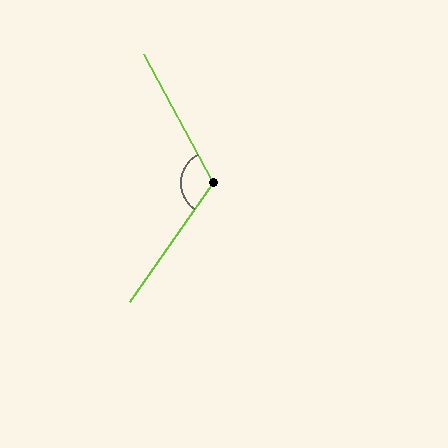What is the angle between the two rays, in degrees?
Approximately 117 degrees.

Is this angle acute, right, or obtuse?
It is obtuse.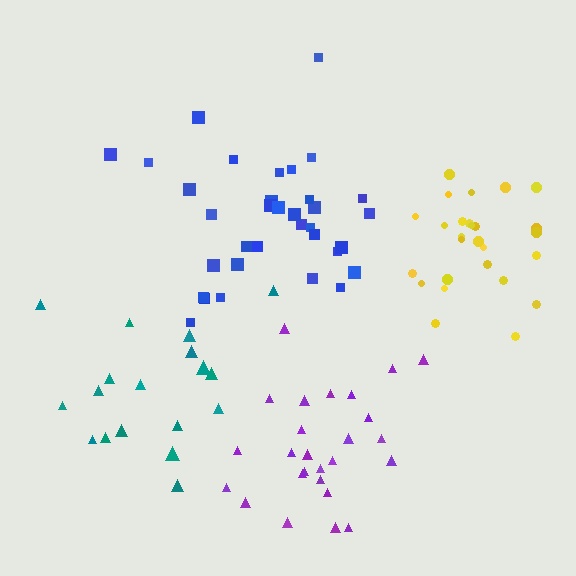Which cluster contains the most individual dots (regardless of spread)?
Blue (34).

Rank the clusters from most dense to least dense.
yellow, purple, blue, teal.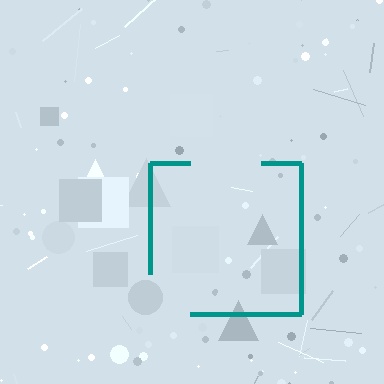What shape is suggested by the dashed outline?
The dashed outline suggests a square.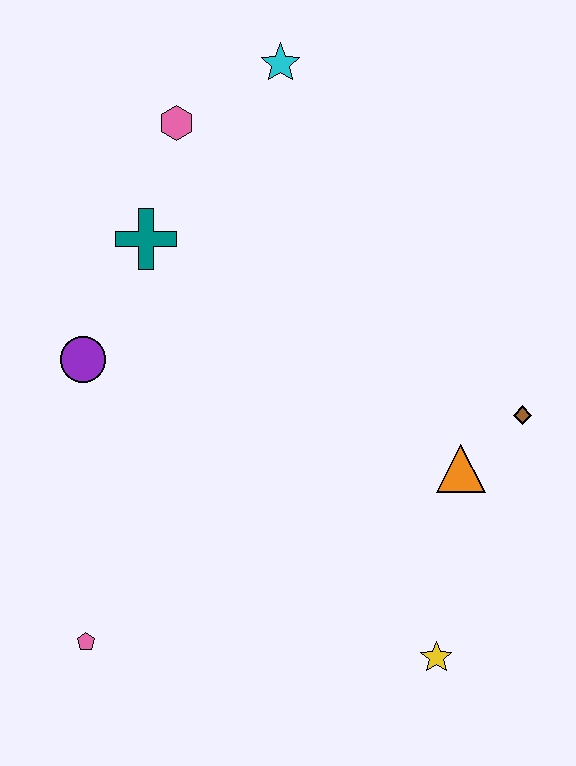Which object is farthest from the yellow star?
The cyan star is farthest from the yellow star.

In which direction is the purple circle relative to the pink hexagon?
The purple circle is below the pink hexagon.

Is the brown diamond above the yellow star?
Yes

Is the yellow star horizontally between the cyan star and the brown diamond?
Yes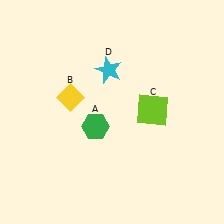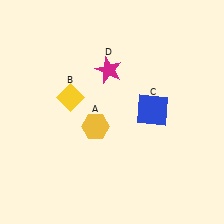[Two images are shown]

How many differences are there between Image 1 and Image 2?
There are 3 differences between the two images.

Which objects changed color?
A changed from green to yellow. C changed from lime to blue. D changed from cyan to magenta.